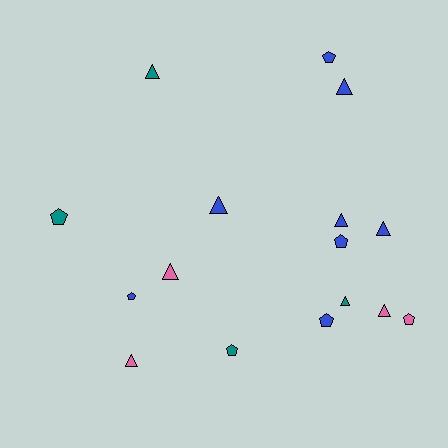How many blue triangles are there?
There are 4 blue triangles.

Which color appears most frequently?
Blue, with 8 objects.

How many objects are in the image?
There are 16 objects.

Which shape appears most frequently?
Triangle, with 9 objects.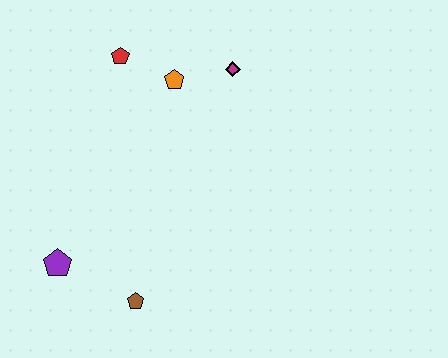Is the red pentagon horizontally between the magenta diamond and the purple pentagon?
Yes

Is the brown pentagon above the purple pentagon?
No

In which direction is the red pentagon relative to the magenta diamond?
The red pentagon is to the left of the magenta diamond.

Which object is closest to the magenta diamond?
The orange pentagon is closest to the magenta diamond.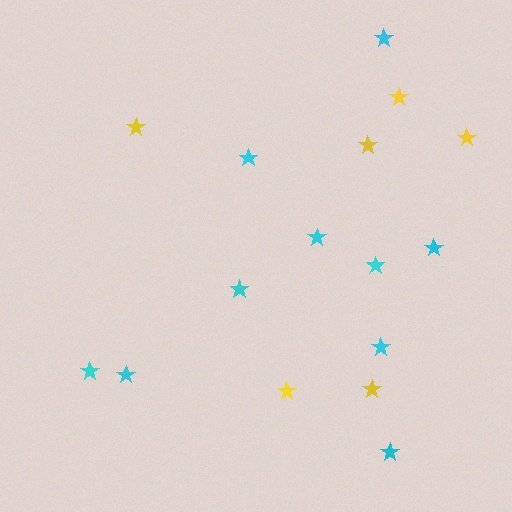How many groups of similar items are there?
There are 2 groups: one group of cyan stars (10) and one group of yellow stars (6).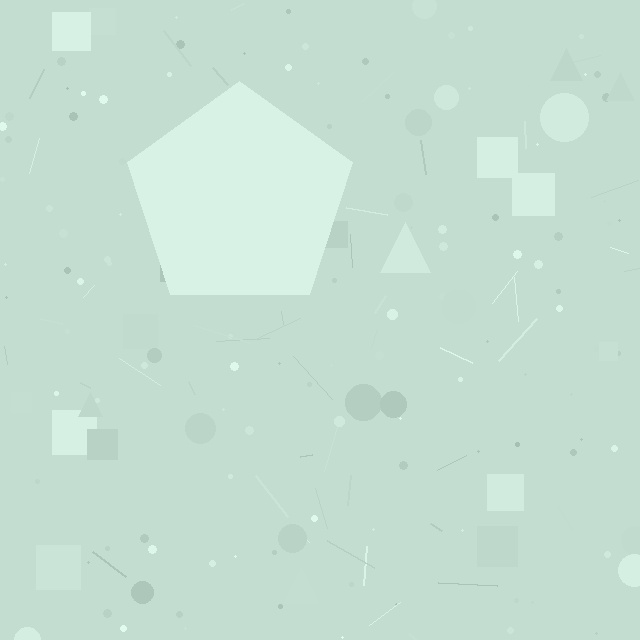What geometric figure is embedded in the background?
A pentagon is embedded in the background.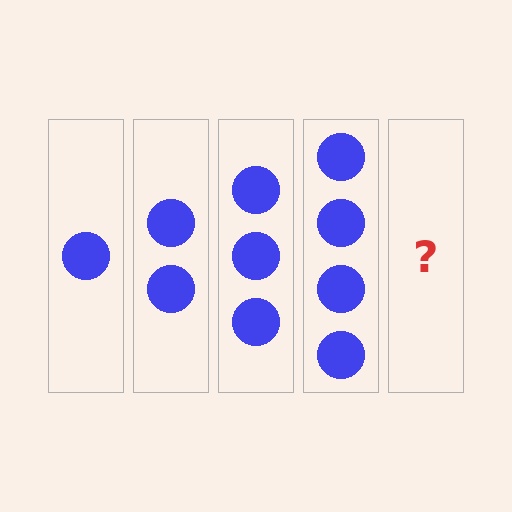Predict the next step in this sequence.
The next step is 5 circles.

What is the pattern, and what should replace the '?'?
The pattern is that each step adds one more circle. The '?' should be 5 circles.